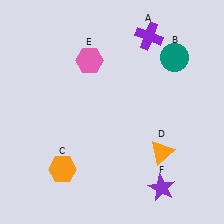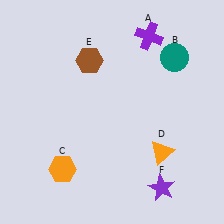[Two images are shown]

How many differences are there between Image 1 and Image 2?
There is 1 difference between the two images.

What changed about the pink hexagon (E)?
In Image 1, E is pink. In Image 2, it changed to brown.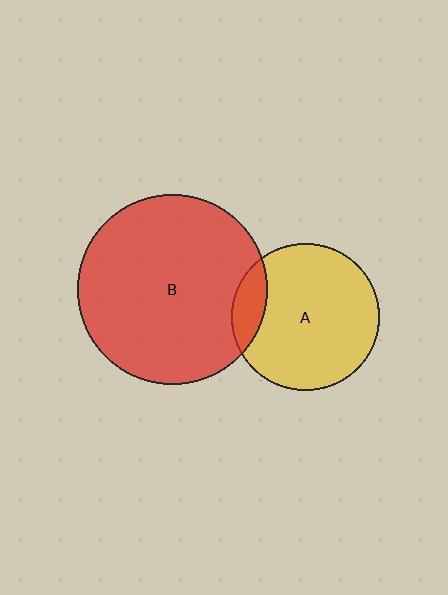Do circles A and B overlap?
Yes.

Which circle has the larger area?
Circle B (red).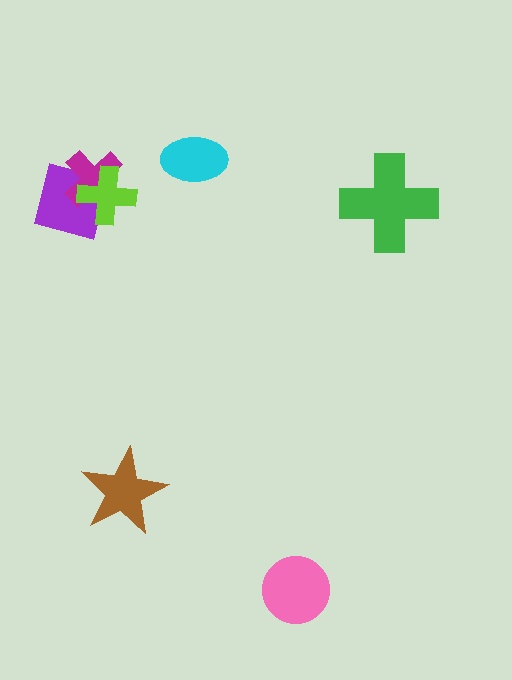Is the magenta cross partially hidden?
Yes, it is partially covered by another shape.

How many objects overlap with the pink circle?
0 objects overlap with the pink circle.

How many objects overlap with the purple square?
2 objects overlap with the purple square.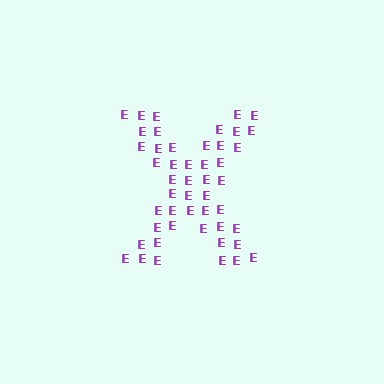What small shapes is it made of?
It is made of small letter E's.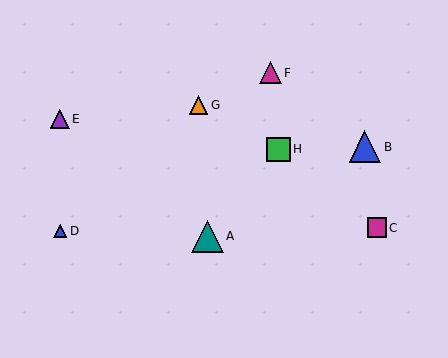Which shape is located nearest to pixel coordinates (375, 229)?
The magenta square (labeled C) at (377, 228) is nearest to that location.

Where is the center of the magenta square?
The center of the magenta square is at (377, 228).